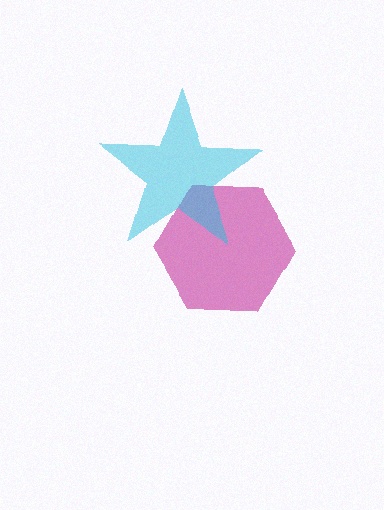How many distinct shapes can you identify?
There are 2 distinct shapes: a magenta hexagon, a cyan star.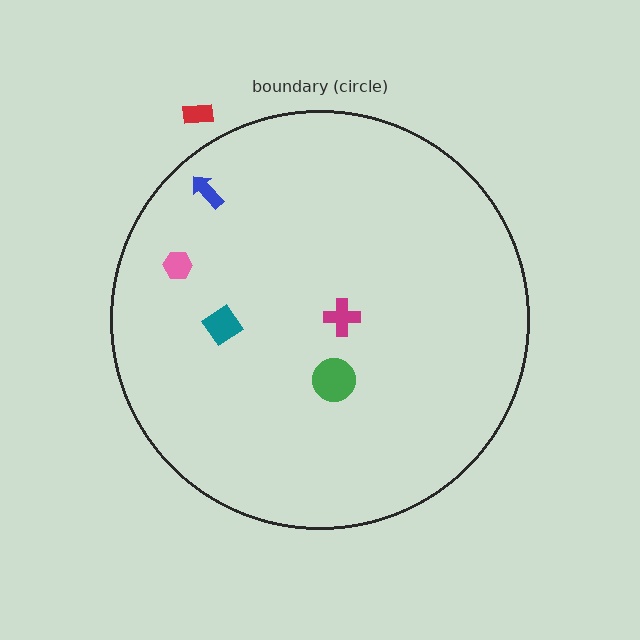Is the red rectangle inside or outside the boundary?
Outside.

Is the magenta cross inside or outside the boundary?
Inside.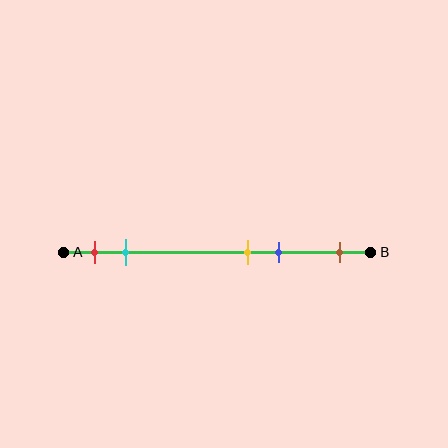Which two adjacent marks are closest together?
The yellow and blue marks are the closest adjacent pair.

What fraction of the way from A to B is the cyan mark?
The cyan mark is approximately 20% (0.2) of the way from A to B.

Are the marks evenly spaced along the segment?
No, the marks are not evenly spaced.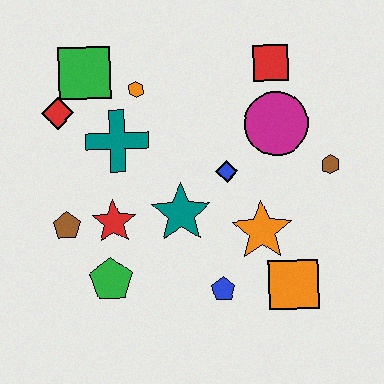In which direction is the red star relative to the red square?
The red star is to the left of the red square.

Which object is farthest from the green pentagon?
The red square is farthest from the green pentagon.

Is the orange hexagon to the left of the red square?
Yes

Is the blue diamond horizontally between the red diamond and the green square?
No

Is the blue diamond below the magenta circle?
Yes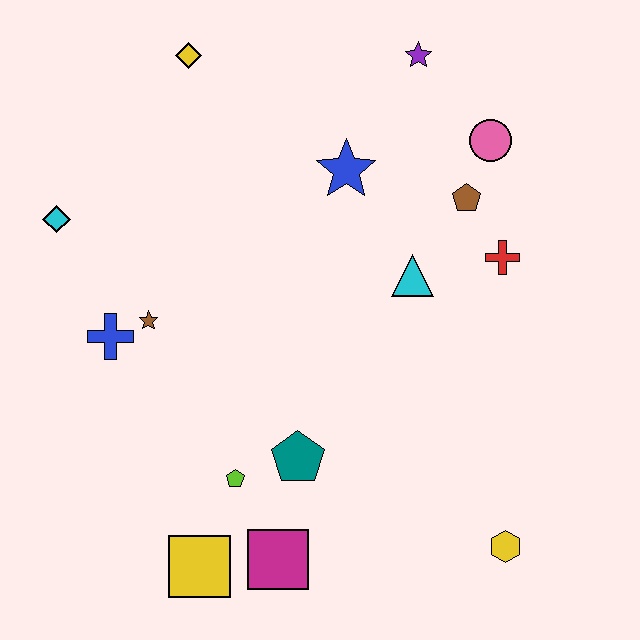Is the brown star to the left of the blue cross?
No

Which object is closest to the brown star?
The blue cross is closest to the brown star.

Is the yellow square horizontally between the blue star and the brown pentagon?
No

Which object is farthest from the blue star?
The yellow square is farthest from the blue star.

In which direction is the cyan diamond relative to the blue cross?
The cyan diamond is above the blue cross.